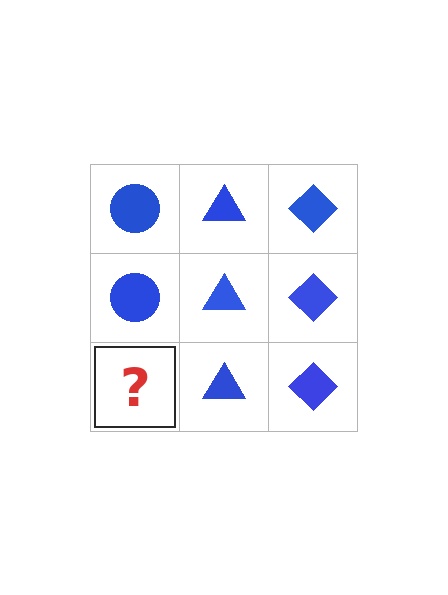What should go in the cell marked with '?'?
The missing cell should contain a blue circle.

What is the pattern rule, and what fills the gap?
The rule is that each column has a consistent shape. The gap should be filled with a blue circle.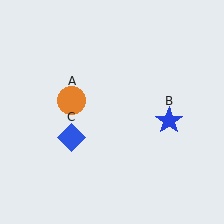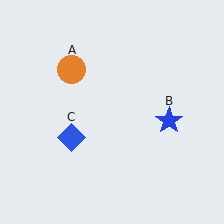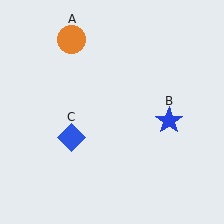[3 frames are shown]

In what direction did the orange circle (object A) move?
The orange circle (object A) moved up.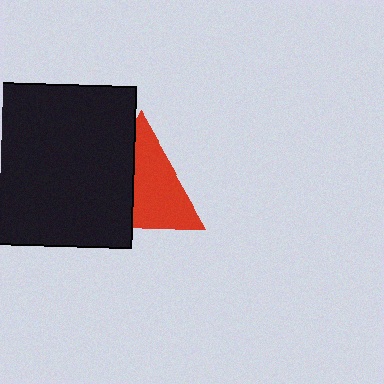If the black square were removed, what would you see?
You would see the complete red triangle.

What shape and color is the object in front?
The object in front is a black square.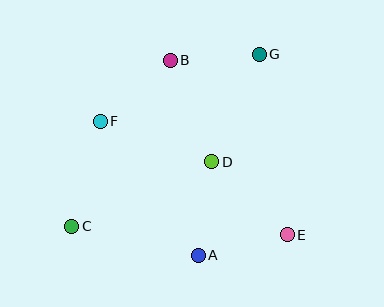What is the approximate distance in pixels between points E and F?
The distance between E and F is approximately 219 pixels.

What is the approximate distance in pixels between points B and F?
The distance between B and F is approximately 93 pixels.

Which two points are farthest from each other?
Points C and G are farthest from each other.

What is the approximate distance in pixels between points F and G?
The distance between F and G is approximately 172 pixels.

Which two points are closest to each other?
Points B and G are closest to each other.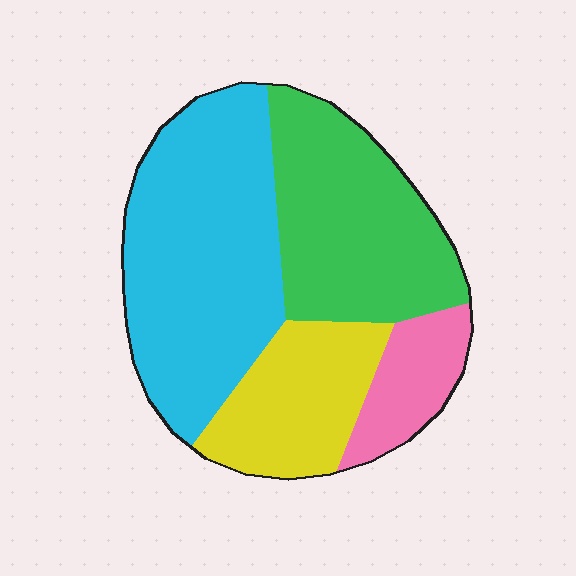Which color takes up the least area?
Pink, at roughly 10%.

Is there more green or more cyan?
Cyan.